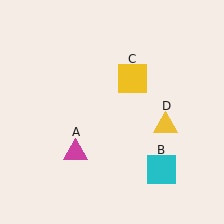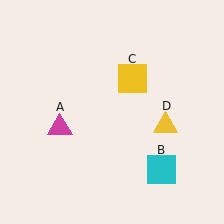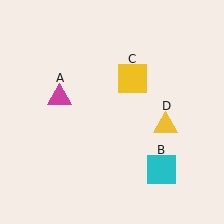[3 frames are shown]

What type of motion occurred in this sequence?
The magenta triangle (object A) rotated clockwise around the center of the scene.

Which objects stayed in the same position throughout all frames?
Cyan square (object B) and yellow square (object C) and yellow triangle (object D) remained stationary.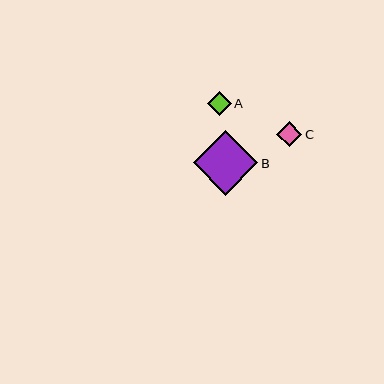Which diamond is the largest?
Diamond B is the largest with a size of approximately 65 pixels.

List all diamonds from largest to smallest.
From largest to smallest: B, C, A.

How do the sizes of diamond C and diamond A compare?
Diamond C and diamond A are approximately the same size.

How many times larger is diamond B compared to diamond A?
Diamond B is approximately 2.7 times the size of diamond A.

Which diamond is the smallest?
Diamond A is the smallest with a size of approximately 24 pixels.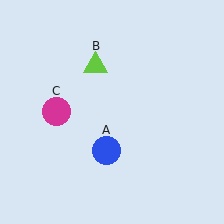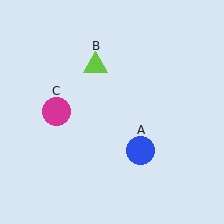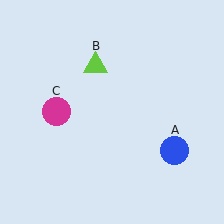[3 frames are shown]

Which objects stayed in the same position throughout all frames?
Lime triangle (object B) and magenta circle (object C) remained stationary.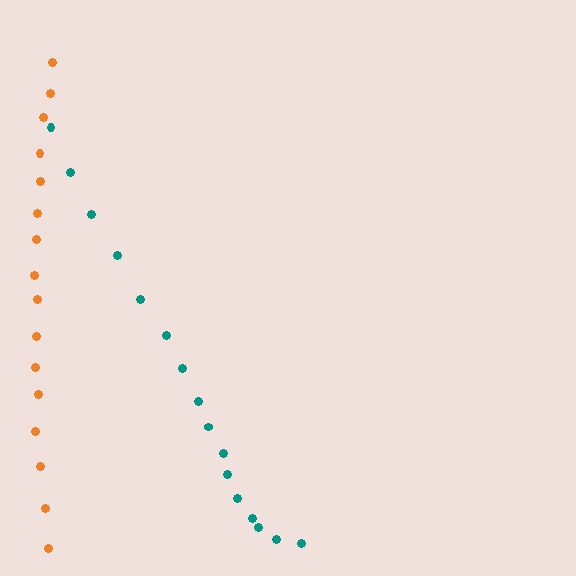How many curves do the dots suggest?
There are 2 distinct paths.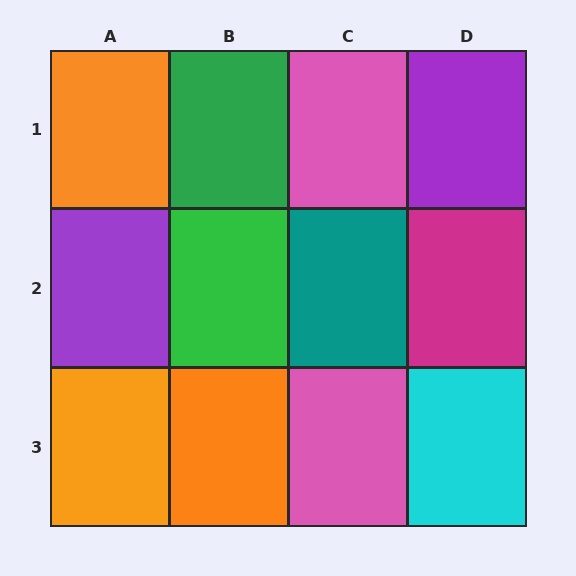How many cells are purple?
2 cells are purple.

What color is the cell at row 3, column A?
Orange.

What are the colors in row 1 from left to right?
Orange, green, pink, purple.